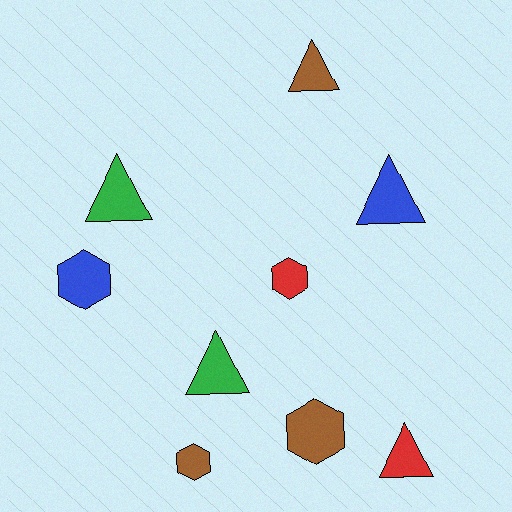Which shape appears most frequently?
Triangle, with 5 objects.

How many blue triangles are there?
There is 1 blue triangle.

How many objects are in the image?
There are 9 objects.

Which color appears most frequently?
Brown, with 3 objects.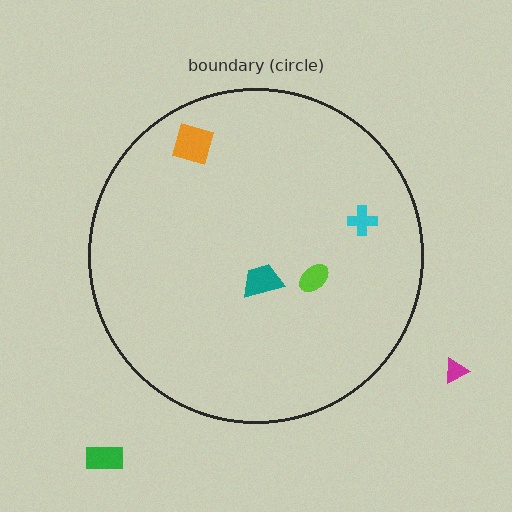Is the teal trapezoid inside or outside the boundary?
Inside.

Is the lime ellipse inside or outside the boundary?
Inside.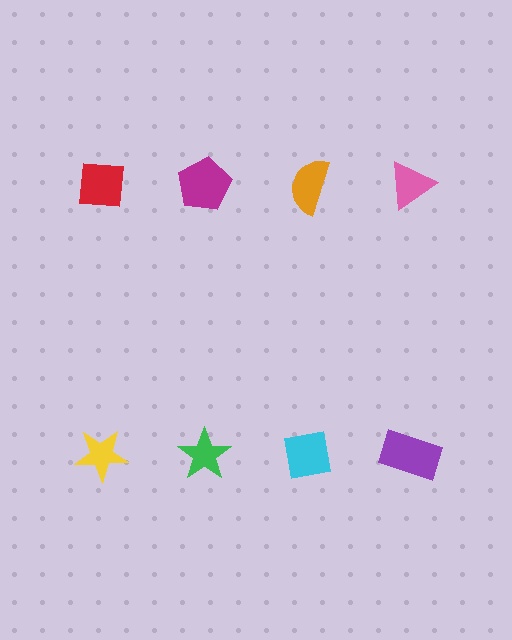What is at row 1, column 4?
A pink triangle.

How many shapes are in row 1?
4 shapes.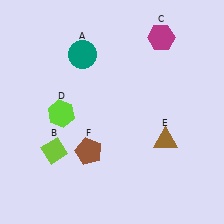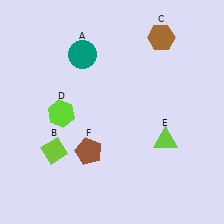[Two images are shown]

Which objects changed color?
C changed from magenta to brown. E changed from brown to lime.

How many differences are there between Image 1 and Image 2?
There are 2 differences between the two images.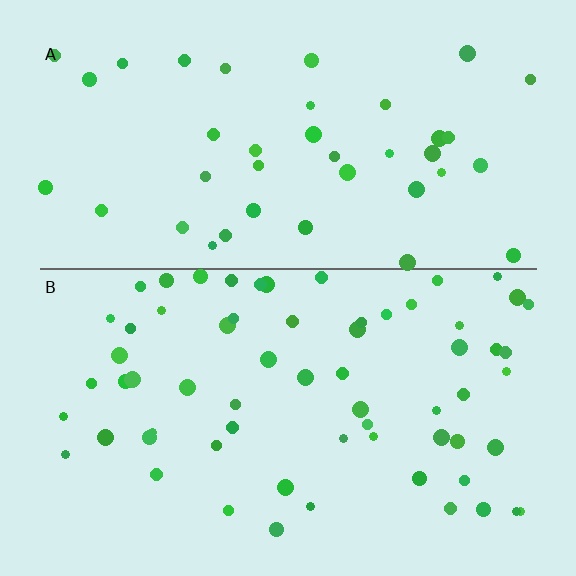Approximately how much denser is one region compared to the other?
Approximately 1.6× — region B over region A.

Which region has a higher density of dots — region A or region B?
B (the bottom).